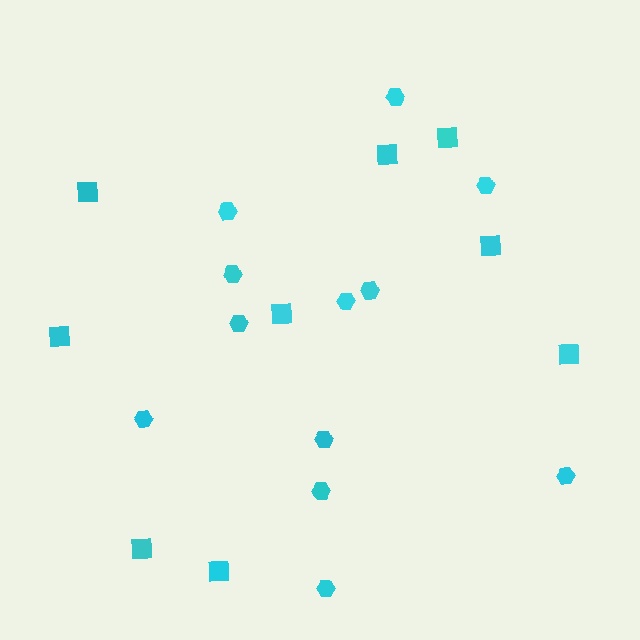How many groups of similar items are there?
There are 2 groups: one group of hexagons (12) and one group of squares (9).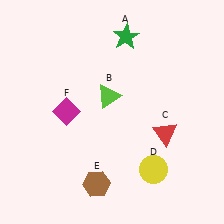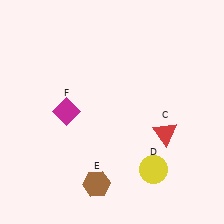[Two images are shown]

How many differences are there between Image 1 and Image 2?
There are 2 differences between the two images.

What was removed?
The green star (A), the lime triangle (B) were removed in Image 2.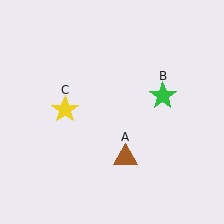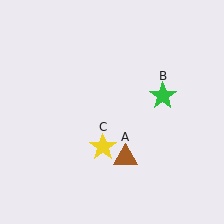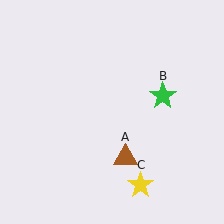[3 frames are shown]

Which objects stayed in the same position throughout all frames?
Brown triangle (object A) and green star (object B) remained stationary.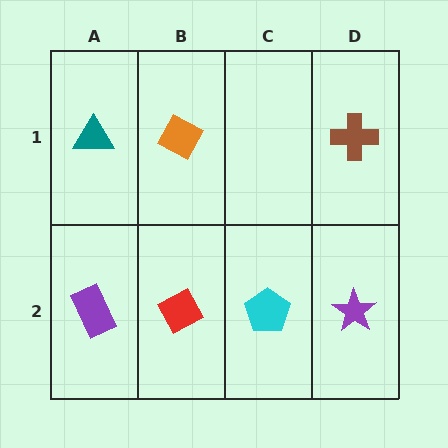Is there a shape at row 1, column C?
No, that cell is empty.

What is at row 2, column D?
A purple star.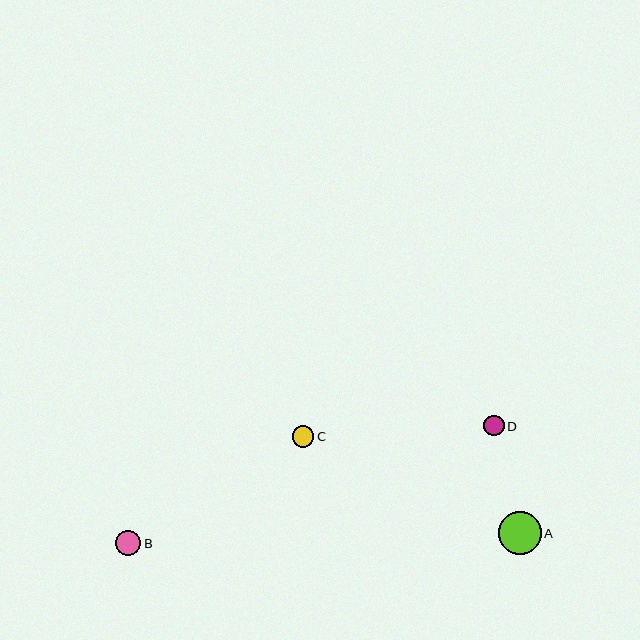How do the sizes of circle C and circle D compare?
Circle C and circle D are approximately the same size.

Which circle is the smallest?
Circle D is the smallest with a size of approximately 20 pixels.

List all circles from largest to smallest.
From largest to smallest: A, B, C, D.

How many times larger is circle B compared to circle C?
Circle B is approximately 1.2 times the size of circle C.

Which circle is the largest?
Circle A is the largest with a size of approximately 42 pixels.